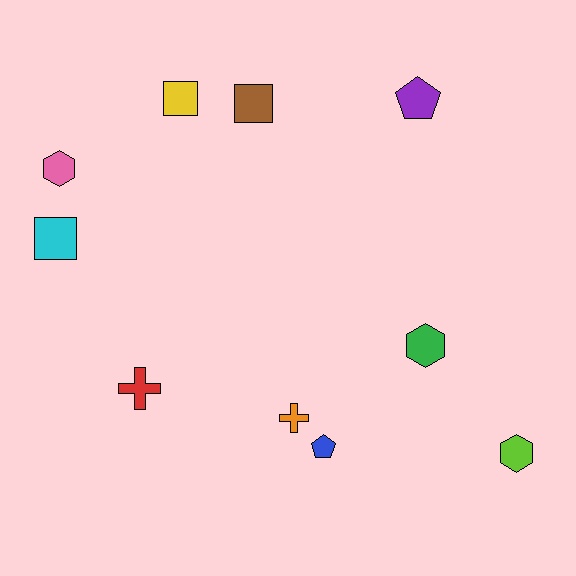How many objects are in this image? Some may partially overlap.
There are 10 objects.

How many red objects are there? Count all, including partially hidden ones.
There is 1 red object.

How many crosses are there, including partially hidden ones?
There are 2 crosses.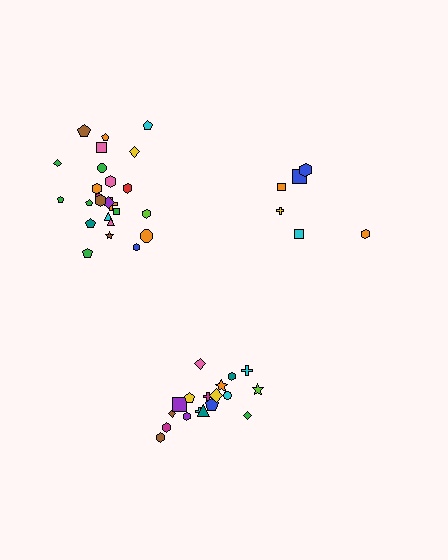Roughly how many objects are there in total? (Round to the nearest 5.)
Roughly 50 objects in total.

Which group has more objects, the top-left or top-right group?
The top-left group.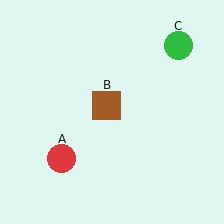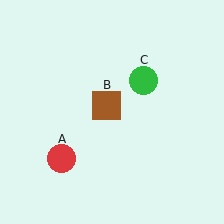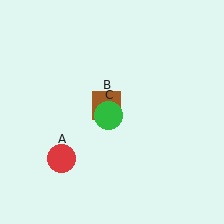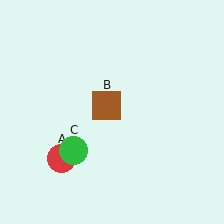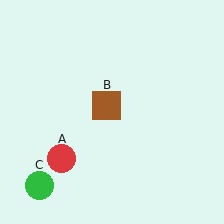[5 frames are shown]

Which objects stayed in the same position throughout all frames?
Red circle (object A) and brown square (object B) remained stationary.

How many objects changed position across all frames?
1 object changed position: green circle (object C).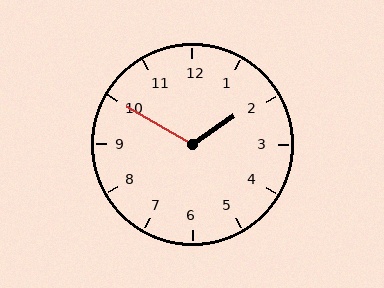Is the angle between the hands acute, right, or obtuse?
It is obtuse.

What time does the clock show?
1:50.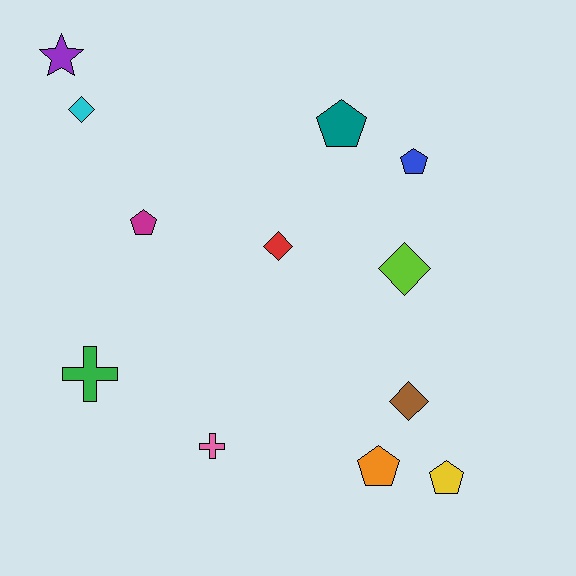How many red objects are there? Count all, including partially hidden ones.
There is 1 red object.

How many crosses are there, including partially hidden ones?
There are 2 crosses.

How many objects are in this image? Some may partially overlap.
There are 12 objects.